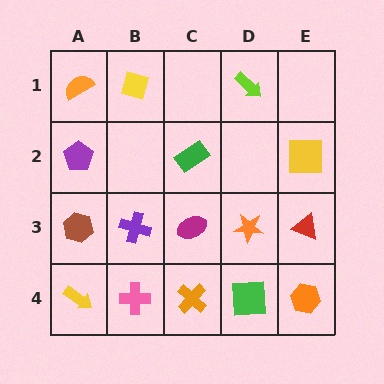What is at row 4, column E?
An orange hexagon.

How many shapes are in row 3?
5 shapes.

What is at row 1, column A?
An orange semicircle.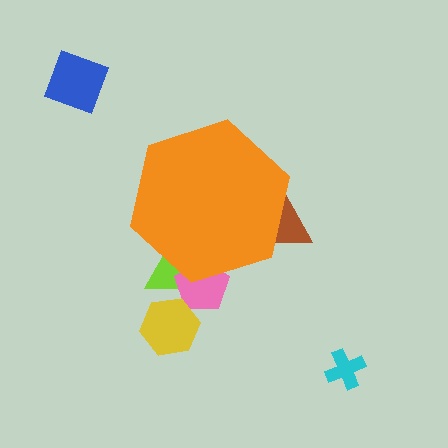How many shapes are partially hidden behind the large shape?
3 shapes are partially hidden.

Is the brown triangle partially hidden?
Yes, the brown triangle is partially hidden behind the orange hexagon.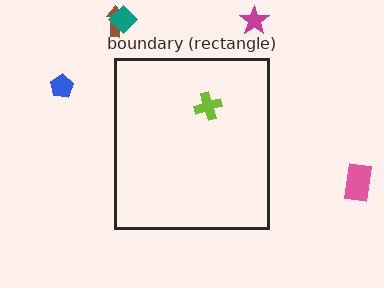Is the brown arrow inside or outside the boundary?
Outside.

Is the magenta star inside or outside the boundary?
Outside.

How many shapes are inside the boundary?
1 inside, 5 outside.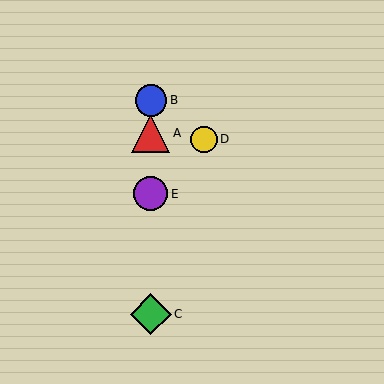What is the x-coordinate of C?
Object C is at x≈151.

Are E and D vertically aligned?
No, E is at x≈151 and D is at x≈204.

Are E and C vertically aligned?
Yes, both are at x≈151.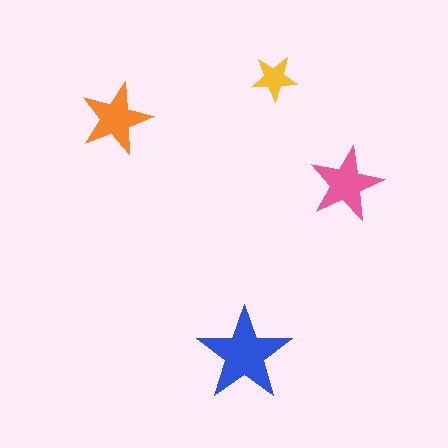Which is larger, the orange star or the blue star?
The blue one.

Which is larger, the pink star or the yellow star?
The pink one.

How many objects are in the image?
There are 4 objects in the image.